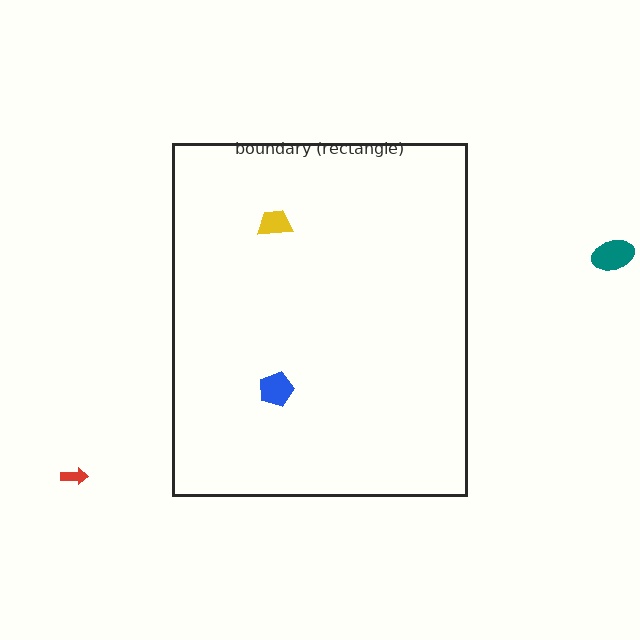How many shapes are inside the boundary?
2 inside, 2 outside.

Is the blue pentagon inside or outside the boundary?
Inside.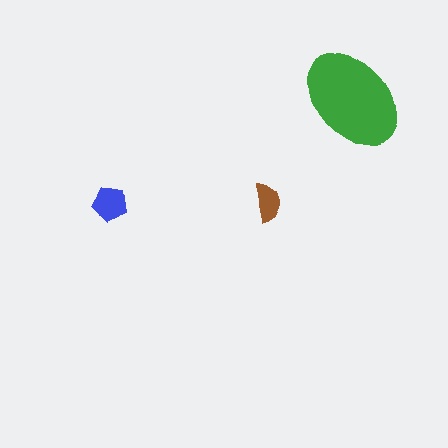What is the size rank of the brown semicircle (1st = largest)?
3rd.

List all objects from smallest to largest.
The brown semicircle, the blue pentagon, the green ellipse.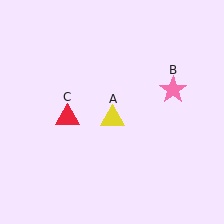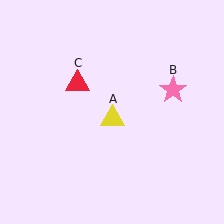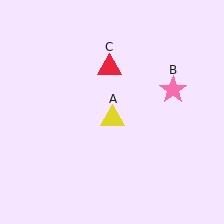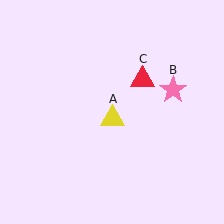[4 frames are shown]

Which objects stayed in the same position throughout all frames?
Yellow triangle (object A) and pink star (object B) remained stationary.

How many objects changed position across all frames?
1 object changed position: red triangle (object C).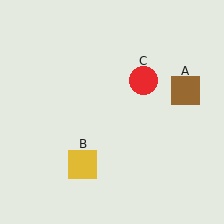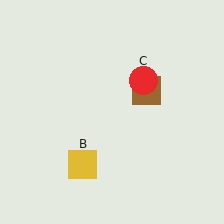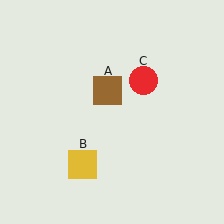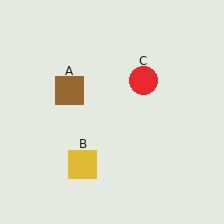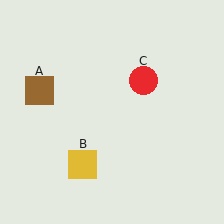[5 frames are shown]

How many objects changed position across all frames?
1 object changed position: brown square (object A).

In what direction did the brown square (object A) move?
The brown square (object A) moved left.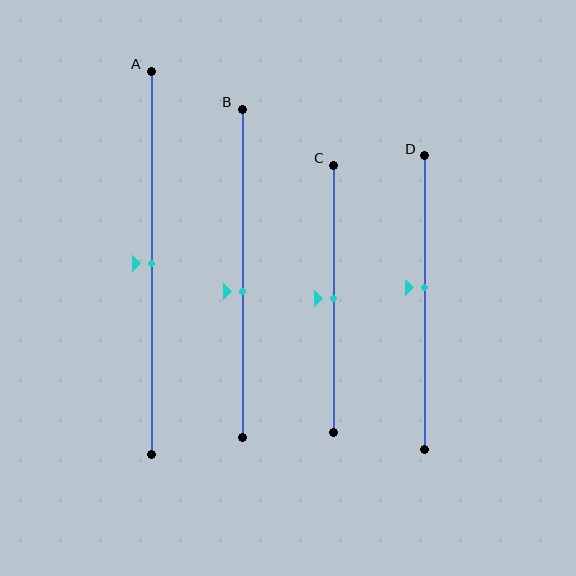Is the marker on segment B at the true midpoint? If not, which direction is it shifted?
No, the marker on segment B is shifted downward by about 6% of the segment length.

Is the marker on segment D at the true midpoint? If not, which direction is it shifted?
No, the marker on segment D is shifted upward by about 5% of the segment length.